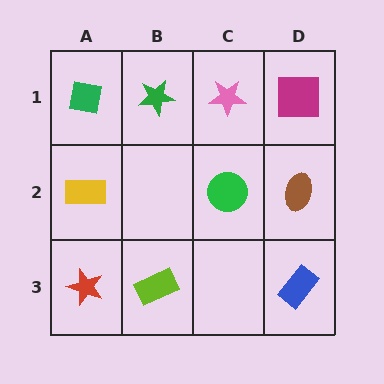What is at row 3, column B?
A lime rectangle.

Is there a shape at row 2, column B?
No, that cell is empty.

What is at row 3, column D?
A blue rectangle.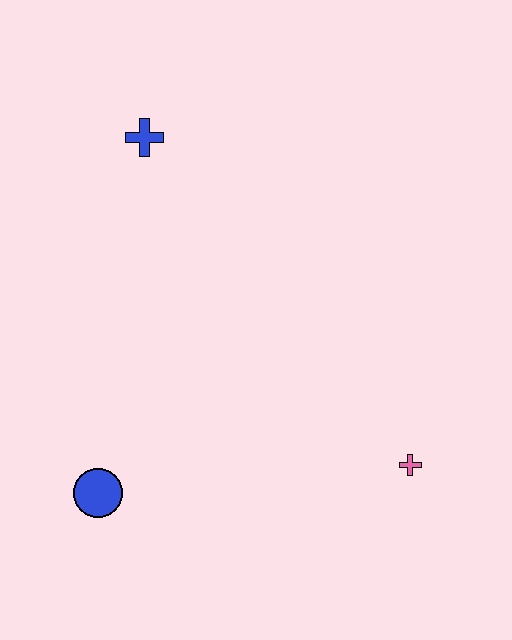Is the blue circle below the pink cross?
Yes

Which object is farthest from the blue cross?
The pink cross is farthest from the blue cross.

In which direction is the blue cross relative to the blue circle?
The blue cross is above the blue circle.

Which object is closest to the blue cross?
The blue circle is closest to the blue cross.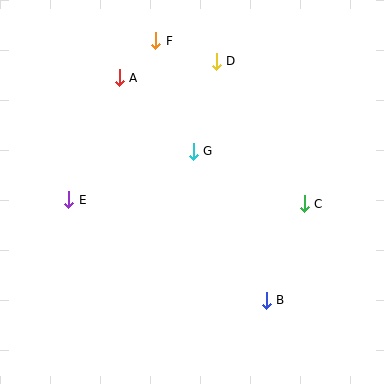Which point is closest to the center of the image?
Point G at (193, 151) is closest to the center.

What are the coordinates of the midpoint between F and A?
The midpoint between F and A is at (138, 59).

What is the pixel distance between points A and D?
The distance between A and D is 98 pixels.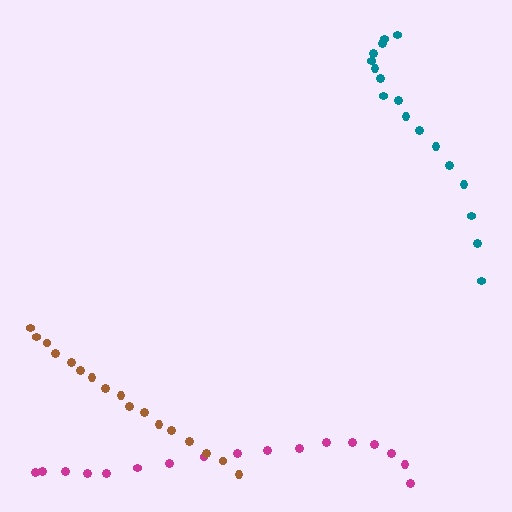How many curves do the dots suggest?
There are 3 distinct paths.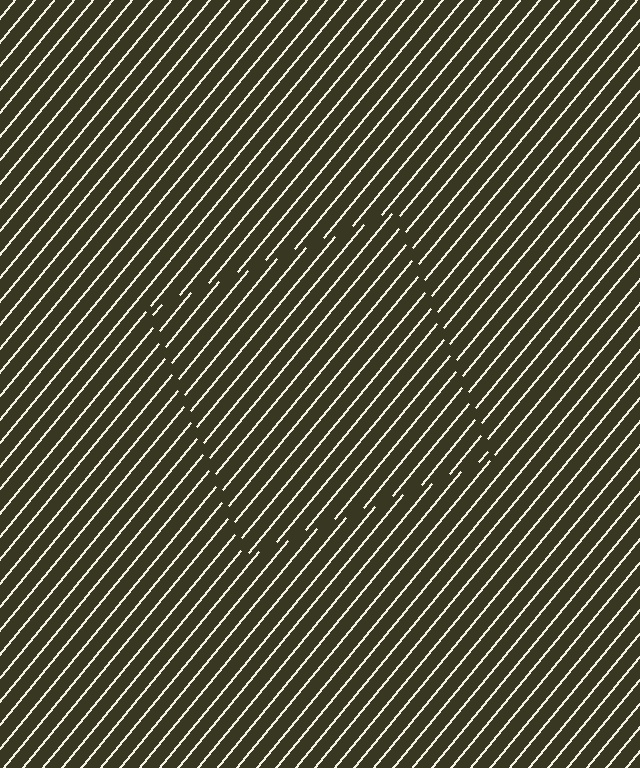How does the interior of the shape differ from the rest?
The interior of the shape contains the same grating, shifted by half a period — the contour is defined by the phase discontinuity where line-ends from the inner and outer gratings abut.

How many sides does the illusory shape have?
4 sides — the line-ends trace a square.